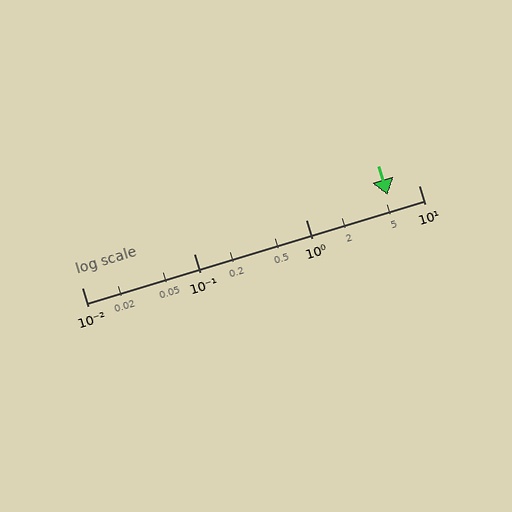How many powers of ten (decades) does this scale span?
The scale spans 3 decades, from 0.01 to 10.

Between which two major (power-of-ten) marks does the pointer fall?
The pointer is between 1 and 10.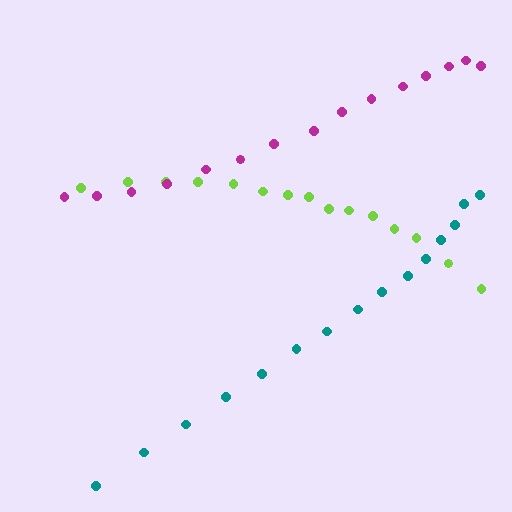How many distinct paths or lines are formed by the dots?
There are 3 distinct paths.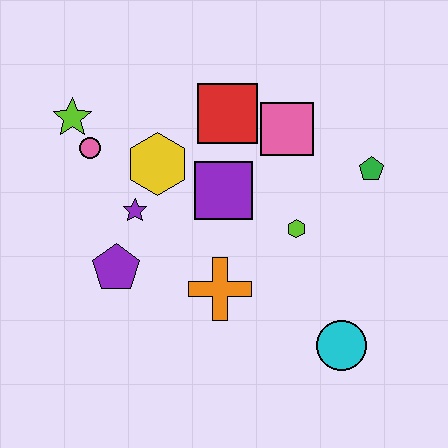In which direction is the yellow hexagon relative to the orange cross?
The yellow hexagon is above the orange cross.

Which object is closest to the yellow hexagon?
The purple star is closest to the yellow hexagon.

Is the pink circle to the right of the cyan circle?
No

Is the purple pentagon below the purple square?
Yes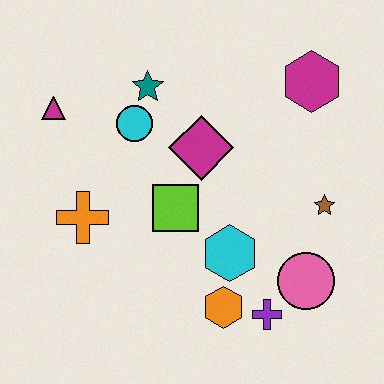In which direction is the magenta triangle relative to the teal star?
The magenta triangle is to the left of the teal star.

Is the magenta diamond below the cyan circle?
Yes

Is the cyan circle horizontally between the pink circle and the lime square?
No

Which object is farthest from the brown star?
The magenta triangle is farthest from the brown star.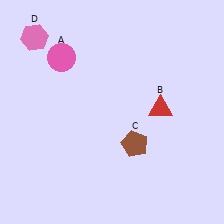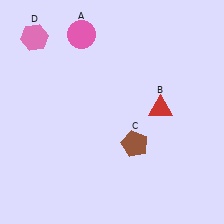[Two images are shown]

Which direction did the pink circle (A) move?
The pink circle (A) moved up.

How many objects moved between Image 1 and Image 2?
1 object moved between the two images.